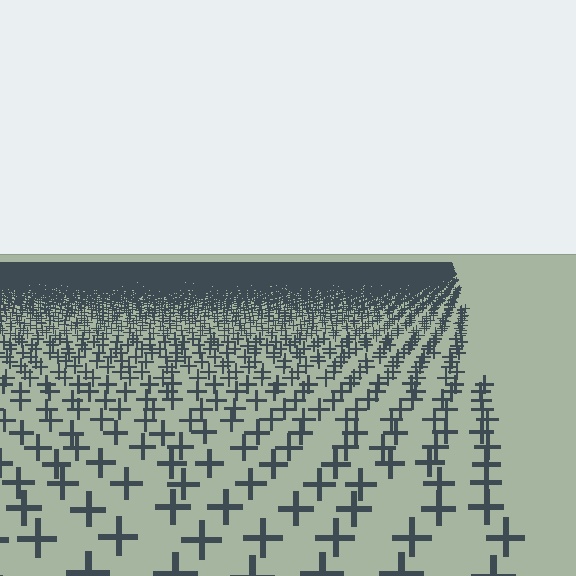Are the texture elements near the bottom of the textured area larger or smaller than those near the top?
Larger. Near the bottom, elements are closer to the viewer and appear at a bigger on-screen size.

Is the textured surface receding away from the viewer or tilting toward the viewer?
The surface is receding away from the viewer. Texture elements get smaller and denser toward the top.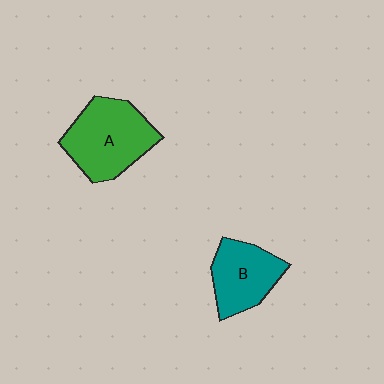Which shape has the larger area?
Shape A (green).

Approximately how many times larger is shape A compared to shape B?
Approximately 1.4 times.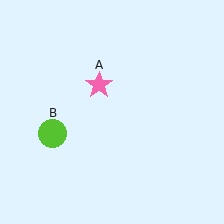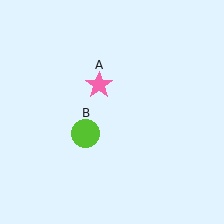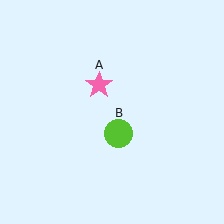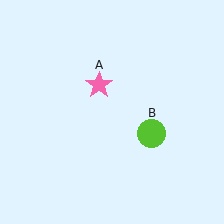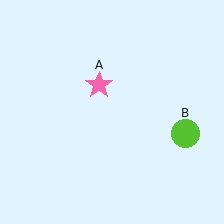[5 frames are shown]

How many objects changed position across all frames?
1 object changed position: lime circle (object B).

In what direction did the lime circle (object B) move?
The lime circle (object B) moved right.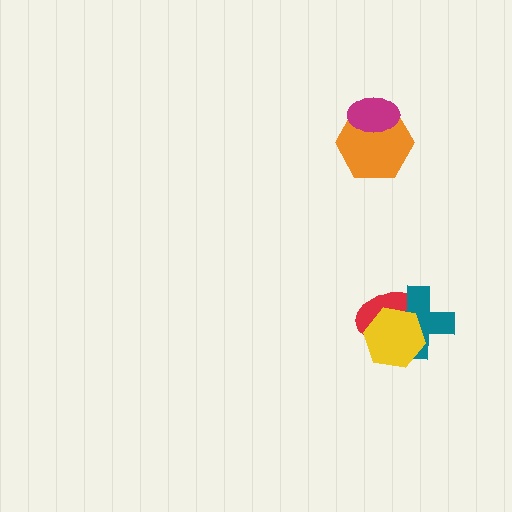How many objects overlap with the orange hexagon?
1 object overlaps with the orange hexagon.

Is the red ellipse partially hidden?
Yes, it is partially covered by another shape.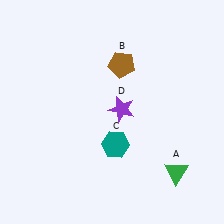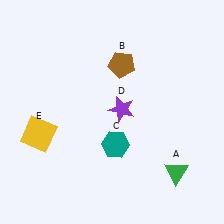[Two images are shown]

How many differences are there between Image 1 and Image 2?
There is 1 difference between the two images.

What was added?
A yellow square (E) was added in Image 2.